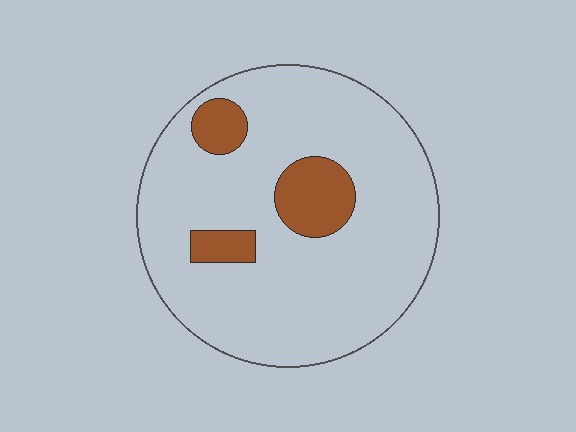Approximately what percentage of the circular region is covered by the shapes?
Approximately 15%.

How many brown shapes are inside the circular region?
3.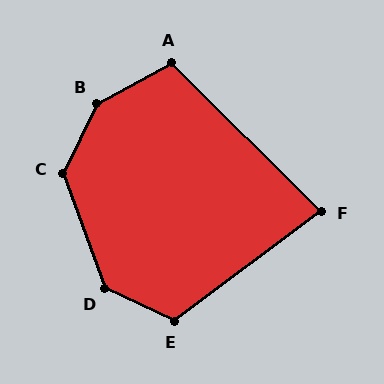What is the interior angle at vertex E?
Approximately 118 degrees (obtuse).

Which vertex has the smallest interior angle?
F, at approximately 81 degrees.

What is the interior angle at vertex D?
Approximately 135 degrees (obtuse).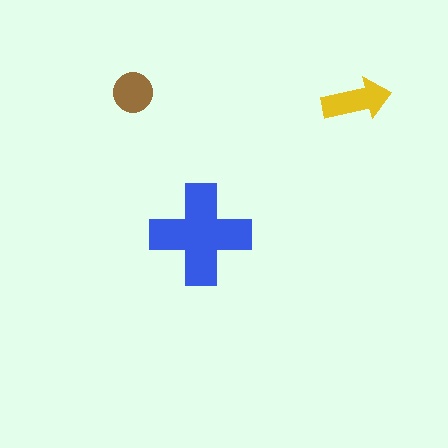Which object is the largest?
The blue cross.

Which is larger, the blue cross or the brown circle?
The blue cross.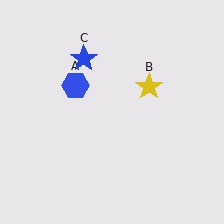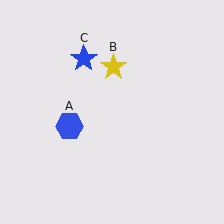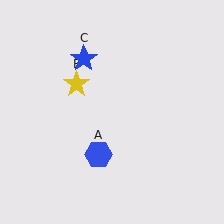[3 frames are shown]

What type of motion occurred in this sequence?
The blue hexagon (object A), yellow star (object B) rotated counterclockwise around the center of the scene.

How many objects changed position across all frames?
2 objects changed position: blue hexagon (object A), yellow star (object B).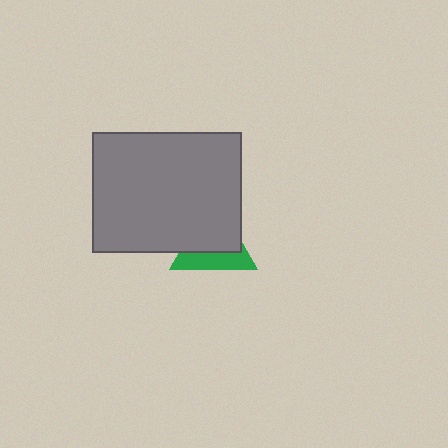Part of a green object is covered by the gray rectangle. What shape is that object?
It is a triangle.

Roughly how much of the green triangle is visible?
A small part of it is visible (roughly 39%).